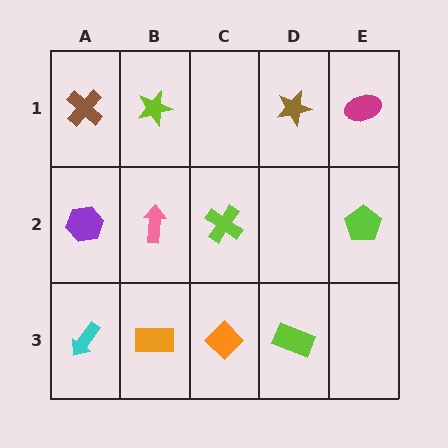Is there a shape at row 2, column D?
No, that cell is empty.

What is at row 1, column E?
A magenta ellipse.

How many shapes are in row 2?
4 shapes.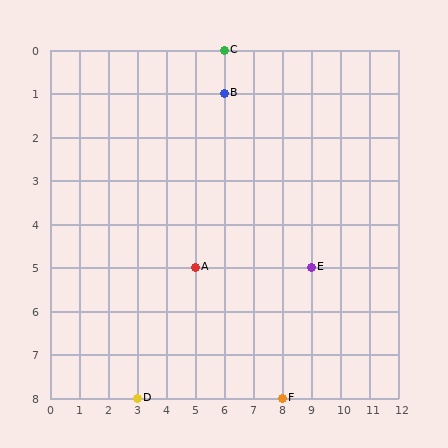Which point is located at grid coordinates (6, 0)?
Point C is at (6, 0).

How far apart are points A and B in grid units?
Points A and B are 1 column and 4 rows apart (about 4.1 grid units diagonally).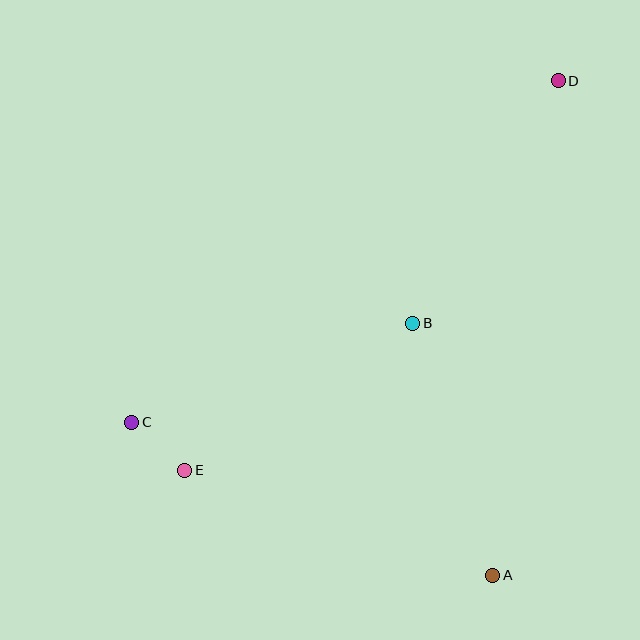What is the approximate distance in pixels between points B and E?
The distance between B and E is approximately 271 pixels.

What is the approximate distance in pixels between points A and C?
The distance between A and C is approximately 392 pixels.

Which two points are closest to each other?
Points C and E are closest to each other.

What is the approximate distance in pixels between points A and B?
The distance between A and B is approximately 265 pixels.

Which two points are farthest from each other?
Points C and D are farthest from each other.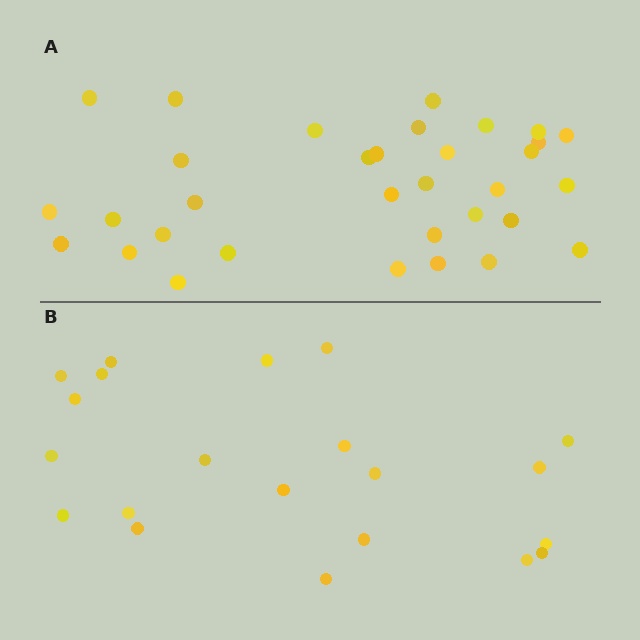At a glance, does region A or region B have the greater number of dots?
Region A (the top region) has more dots.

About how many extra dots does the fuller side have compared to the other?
Region A has roughly 12 or so more dots than region B.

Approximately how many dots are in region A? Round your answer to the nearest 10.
About 30 dots. (The exact count is 33, which rounds to 30.)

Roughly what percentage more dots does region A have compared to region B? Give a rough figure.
About 55% more.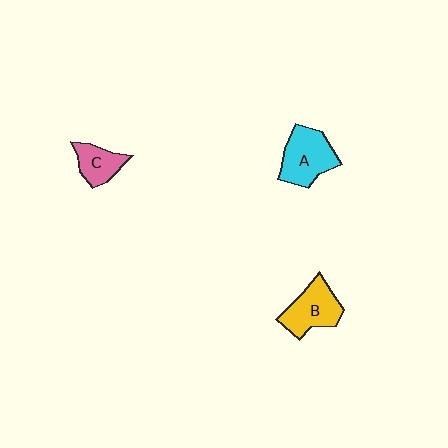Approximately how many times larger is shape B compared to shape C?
Approximately 1.5 times.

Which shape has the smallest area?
Shape C (pink).